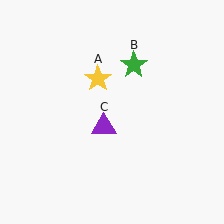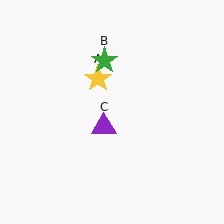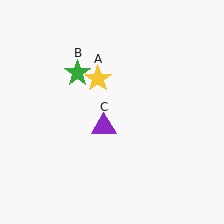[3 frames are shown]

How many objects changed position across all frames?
1 object changed position: green star (object B).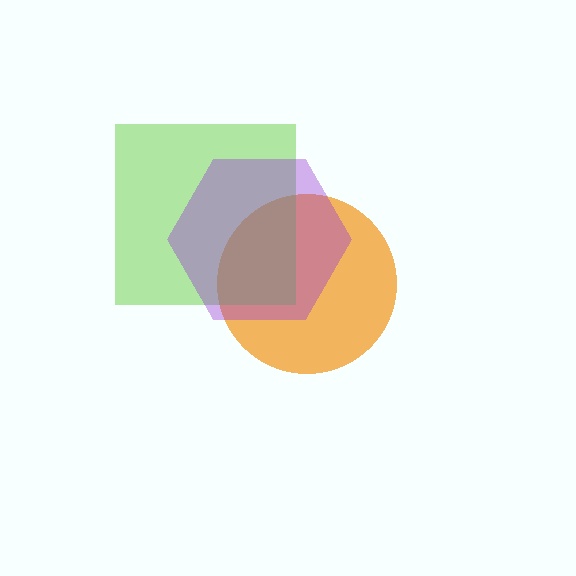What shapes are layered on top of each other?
The layered shapes are: an orange circle, a lime square, a purple hexagon.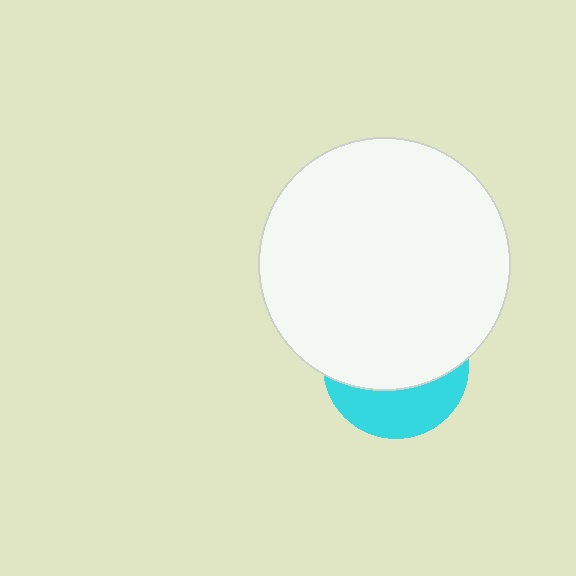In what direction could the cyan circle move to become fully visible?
The cyan circle could move down. That would shift it out from behind the white circle entirely.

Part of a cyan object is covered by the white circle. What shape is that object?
It is a circle.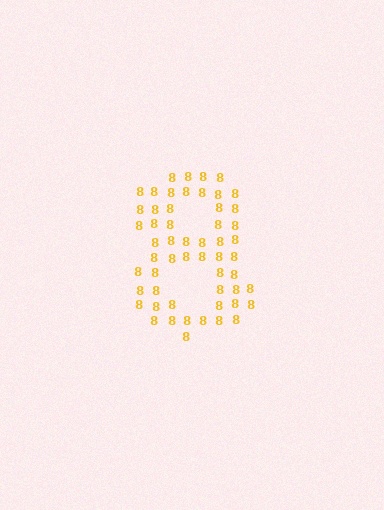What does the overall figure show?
The overall figure shows the digit 8.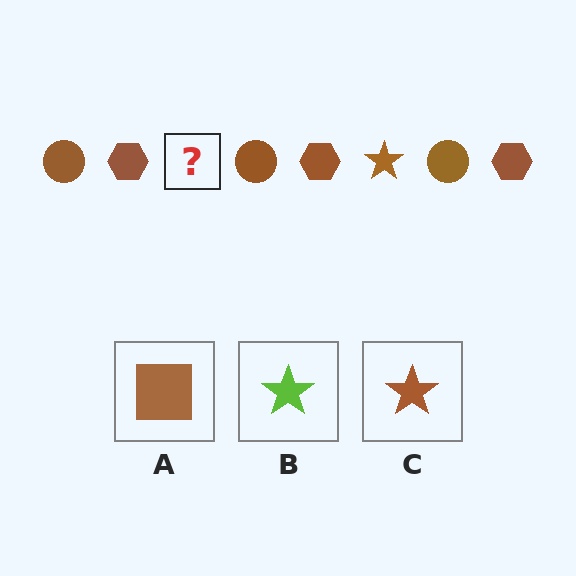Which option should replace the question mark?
Option C.